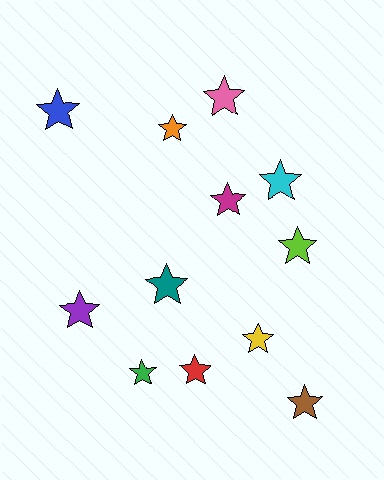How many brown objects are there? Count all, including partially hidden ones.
There is 1 brown object.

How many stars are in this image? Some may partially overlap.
There are 12 stars.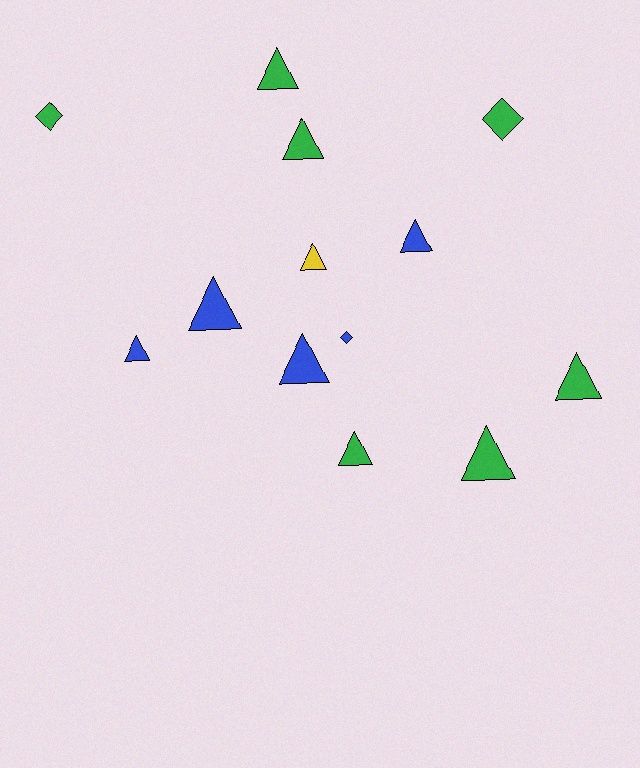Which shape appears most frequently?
Triangle, with 10 objects.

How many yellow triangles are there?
There is 1 yellow triangle.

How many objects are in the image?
There are 13 objects.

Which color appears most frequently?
Green, with 7 objects.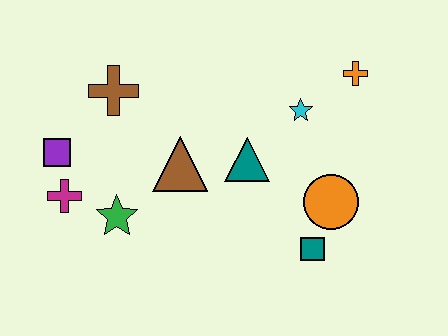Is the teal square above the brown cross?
No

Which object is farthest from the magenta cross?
The orange cross is farthest from the magenta cross.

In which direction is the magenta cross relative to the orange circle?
The magenta cross is to the left of the orange circle.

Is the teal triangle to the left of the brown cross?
No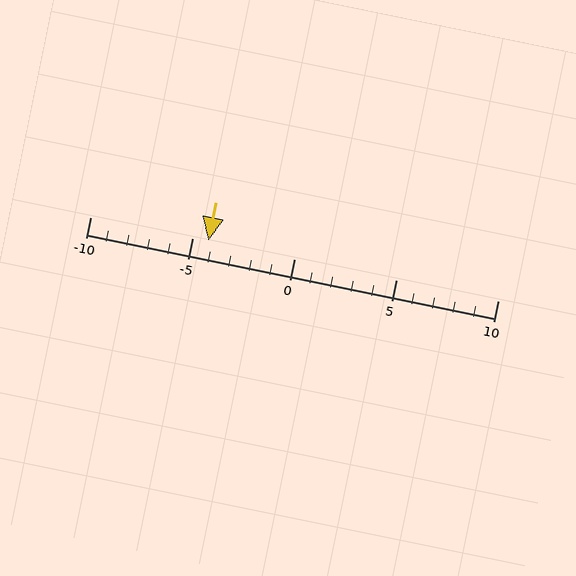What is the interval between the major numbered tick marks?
The major tick marks are spaced 5 units apart.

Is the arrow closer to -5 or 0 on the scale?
The arrow is closer to -5.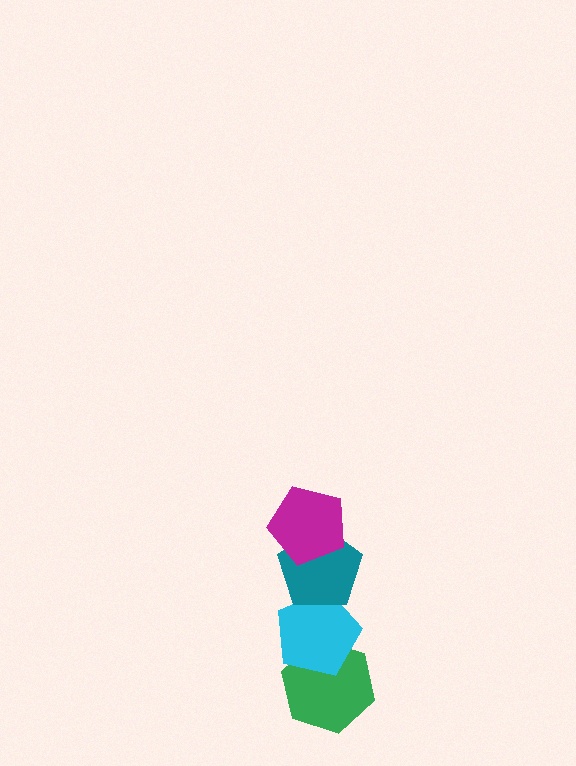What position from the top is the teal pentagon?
The teal pentagon is 2nd from the top.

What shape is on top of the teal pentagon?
The magenta pentagon is on top of the teal pentagon.